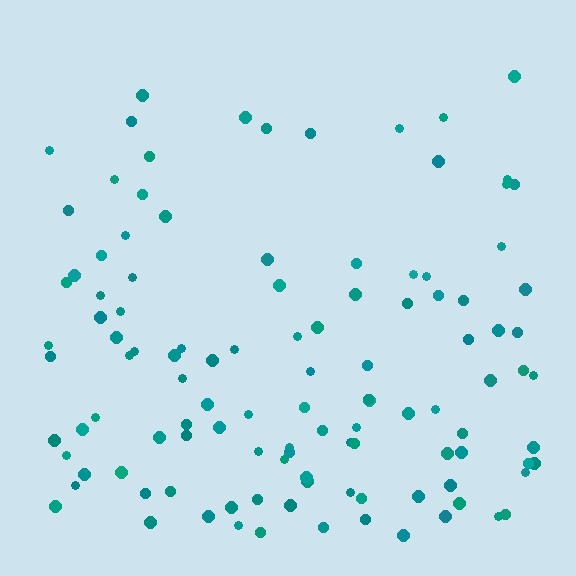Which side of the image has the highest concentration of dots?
The bottom.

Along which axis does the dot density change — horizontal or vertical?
Vertical.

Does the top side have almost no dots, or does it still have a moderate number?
Still a moderate number, just noticeably fewer than the bottom.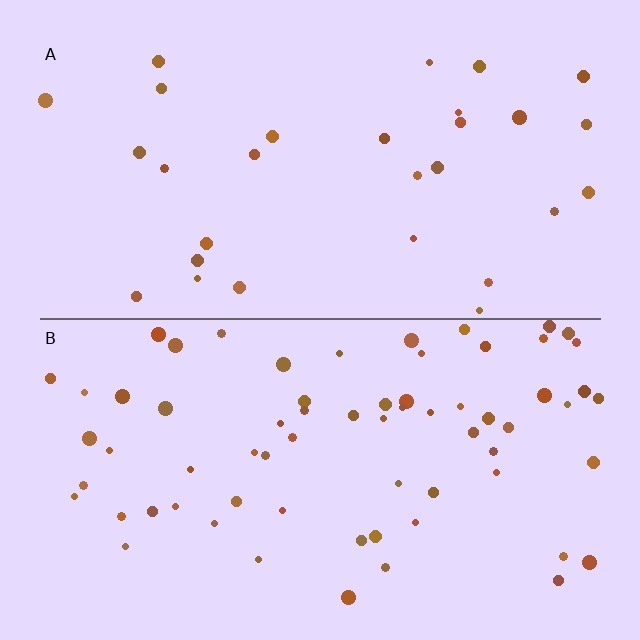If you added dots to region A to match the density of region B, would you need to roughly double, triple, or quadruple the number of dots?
Approximately double.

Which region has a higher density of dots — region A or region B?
B (the bottom).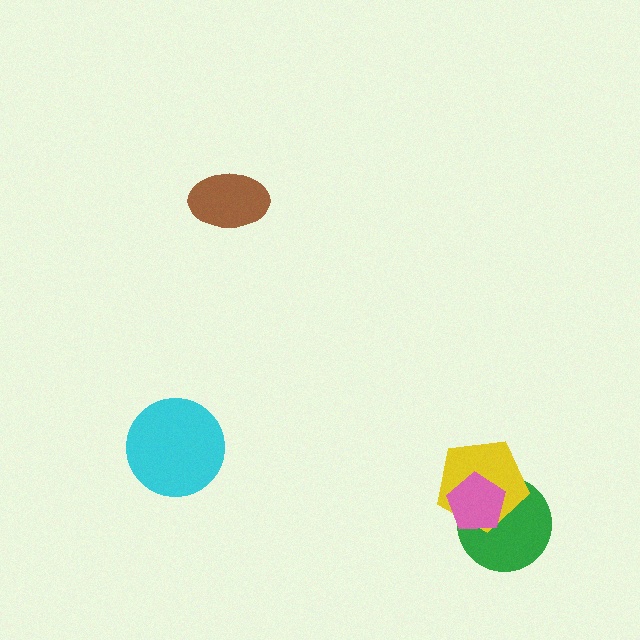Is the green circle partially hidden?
Yes, it is partially covered by another shape.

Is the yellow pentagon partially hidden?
Yes, it is partially covered by another shape.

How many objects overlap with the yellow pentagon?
2 objects overlap with the yellow pentagon.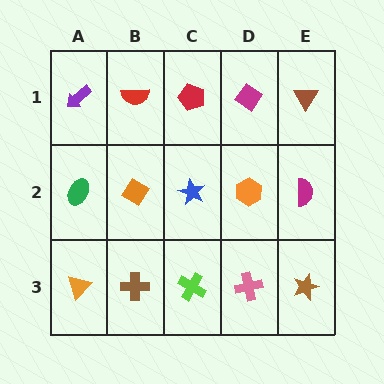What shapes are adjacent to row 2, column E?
A brown triangle (row 1, column E), a brown star (row 3, column E), an orange hexagon (row 2, column D).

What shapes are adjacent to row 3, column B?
An orange diamond (row 2, column B), an orange triangle (row 3, column A), a lime cross (row 3, column C).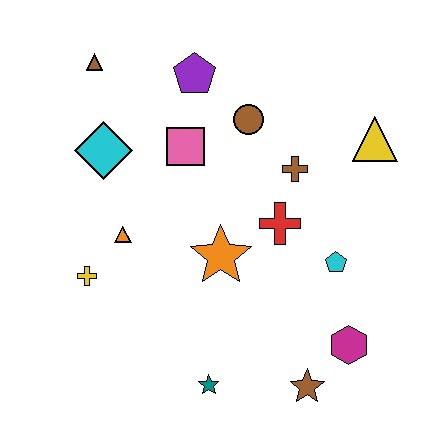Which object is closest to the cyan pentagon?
The red cross is closest to the cyan pentagon.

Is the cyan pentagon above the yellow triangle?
No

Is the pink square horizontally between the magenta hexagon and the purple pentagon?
No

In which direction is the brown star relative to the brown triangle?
The brown star is below the brown triangle.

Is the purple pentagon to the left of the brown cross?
Yes